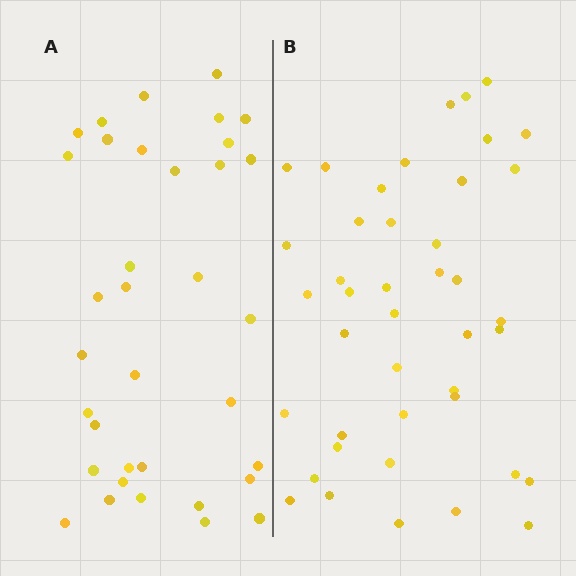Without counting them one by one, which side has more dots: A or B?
Region B (the right region) has more dots.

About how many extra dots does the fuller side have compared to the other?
Region B has roughly 8 or so more dots than region A.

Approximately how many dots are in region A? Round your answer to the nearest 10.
About 40 dots. (The exact count is 35, which rounds to 40.)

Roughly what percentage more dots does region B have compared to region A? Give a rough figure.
About 20% more.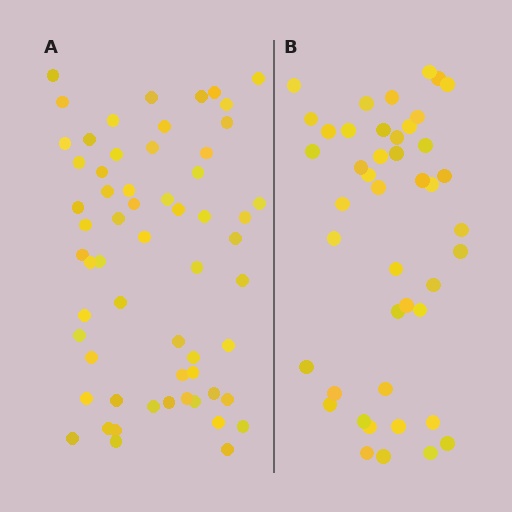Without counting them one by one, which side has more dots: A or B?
Region A (the left region) has more dots.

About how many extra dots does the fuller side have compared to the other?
Region A has approximately 15 more dots than region B.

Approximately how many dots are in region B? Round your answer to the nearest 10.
About 40 dots. (The exact count is 44, which rounds to 40.)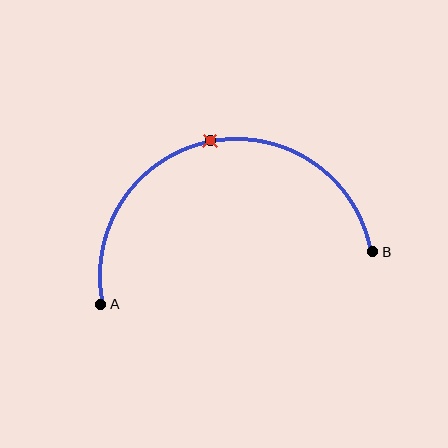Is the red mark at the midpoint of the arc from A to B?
Yes. The red mark lies on the arc at equal arc-length from both A and B — it is the arc midpoint.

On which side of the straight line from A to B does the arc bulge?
The arc bulges above the straight line connecting A and B.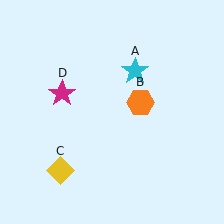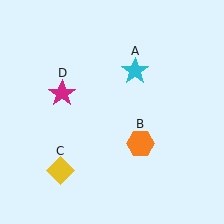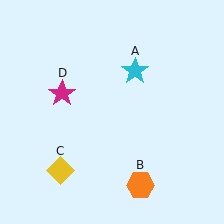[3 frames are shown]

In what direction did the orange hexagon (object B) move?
The orange hexagon (object B) moved down.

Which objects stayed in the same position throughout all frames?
Cyan star (object A) and yellow diamond (object C) and magenta star (object D) remained stationary.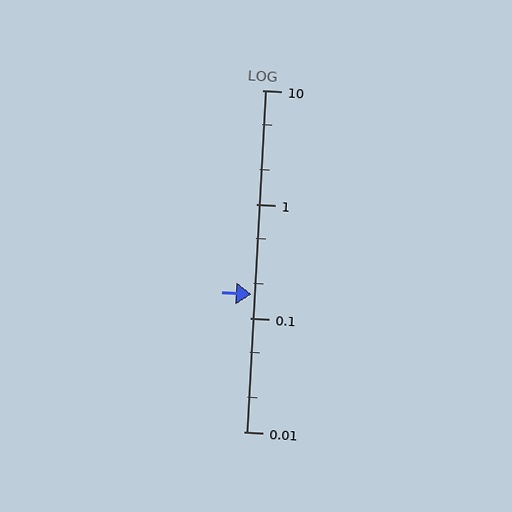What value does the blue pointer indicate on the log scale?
The pointer indicates approximately 0.16.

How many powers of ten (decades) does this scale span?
The scale spans 3 decades, from 0.01 to 10.